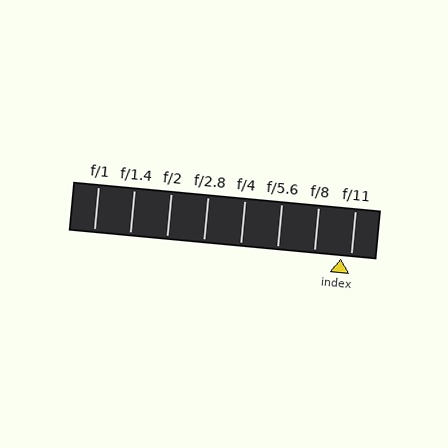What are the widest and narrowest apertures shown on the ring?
The widest aperture shown is f/1 and the narrowest is f/11.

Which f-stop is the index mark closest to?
The index mark is closest to f/11.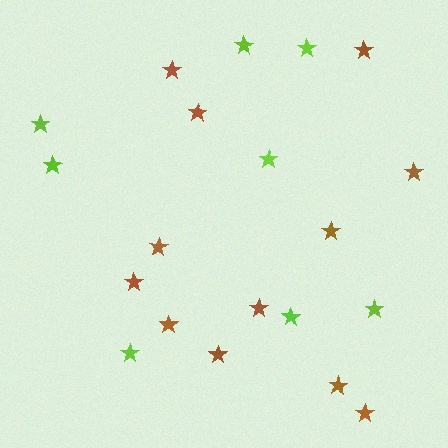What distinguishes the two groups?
There are 2 groups: one group of brown stars (12) and one group of lime stars (8).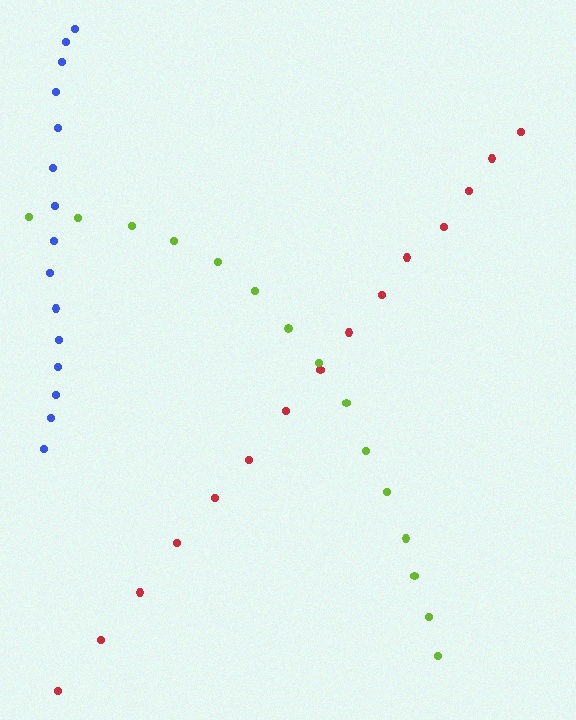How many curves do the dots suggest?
There are 3 distinct paths.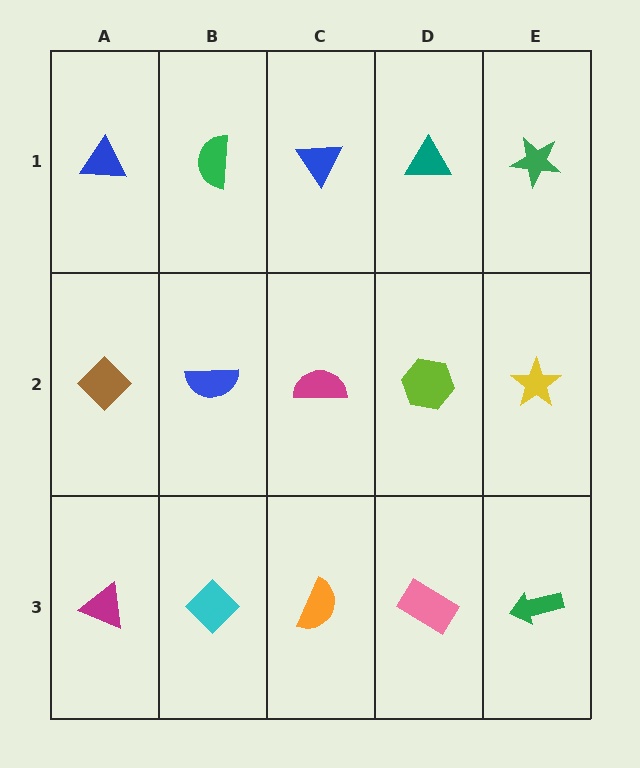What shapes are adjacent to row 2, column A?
A blue triangle (row 1, column A), a magenta triangle (row 3, column A), a blue semicircle (row 2, column B).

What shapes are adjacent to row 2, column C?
A blue triangle (row 1, column C), an orange semicircle (row 3, column C), a blue semicircle (row 2, column B), a lime hexagon (row 2, column D).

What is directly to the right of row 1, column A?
A green semicircle.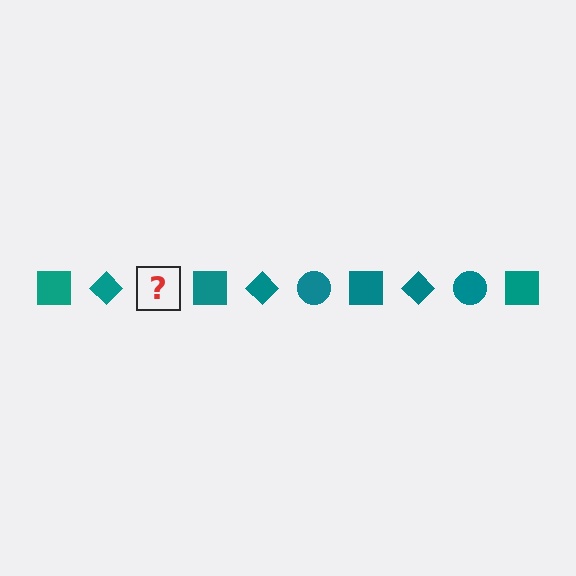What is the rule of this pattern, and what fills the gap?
The rule is that the pattern cycles through square, diamond, circle shapes in teal. The gap should be filled with a teal circle.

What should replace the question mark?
The question mark should be replaced with a teal circle.